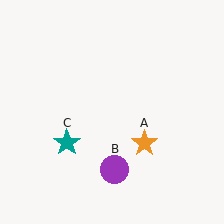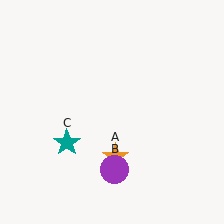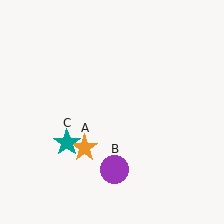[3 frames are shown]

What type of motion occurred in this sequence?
The orange star (object A) rotated clockwise around the center of the scene.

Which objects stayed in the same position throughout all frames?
Purple circle (object B) and teal star (object C) remained stationary.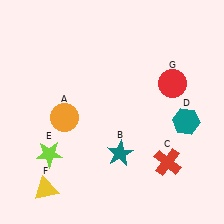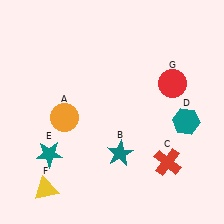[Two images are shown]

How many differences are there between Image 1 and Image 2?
There is 1 difference between the two images.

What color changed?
The star (E) changed from lime in Image 1 to teal in Image 2.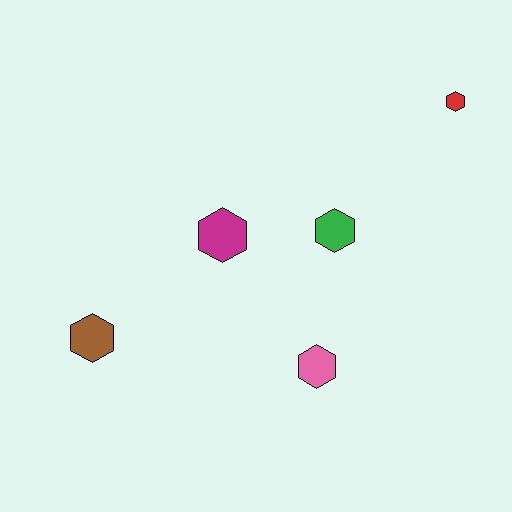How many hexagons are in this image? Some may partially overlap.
There are 5 hexagons.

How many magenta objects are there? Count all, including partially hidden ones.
There is 1 magenta object.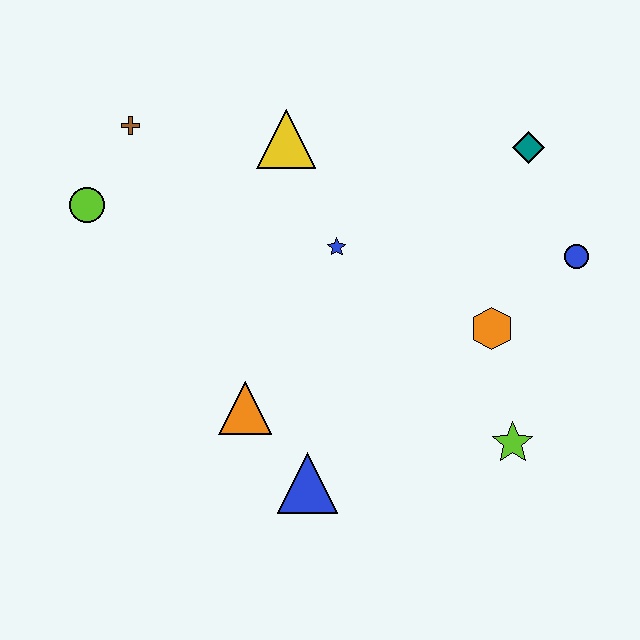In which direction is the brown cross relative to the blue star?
The brown cross is to the left of the blue star.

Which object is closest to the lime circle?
The brown cross is closest to the lime circle.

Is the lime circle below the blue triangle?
No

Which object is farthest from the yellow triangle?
The lime star is farthest from the yellow triangle.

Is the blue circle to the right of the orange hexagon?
Yes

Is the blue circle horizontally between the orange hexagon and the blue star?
No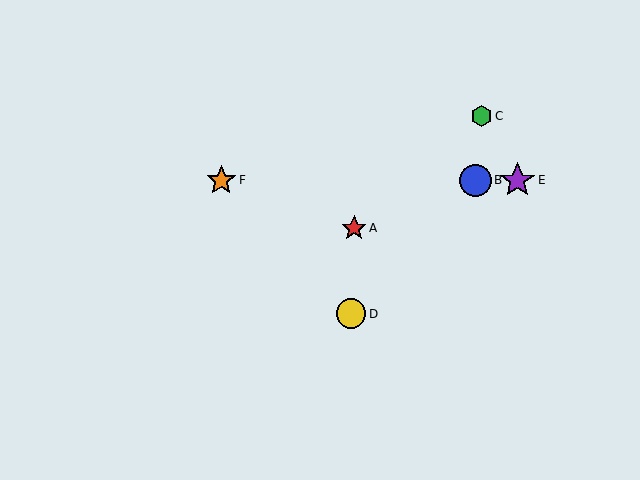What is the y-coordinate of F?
Object F is at y≈180.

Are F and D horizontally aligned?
No, F is at y≈180 and D is at y≈314.